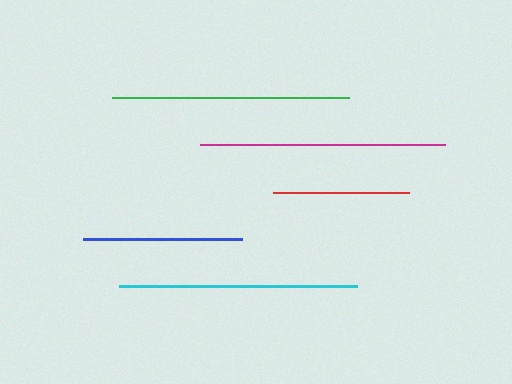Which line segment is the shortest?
The red line is the shortest at approximately 136 pixels.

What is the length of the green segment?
The green segment is approximately 238 pixels long.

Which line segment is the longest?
The magenta line is the longest at approximately 245 pixels.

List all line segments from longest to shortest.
From longest to shortest: magenta, cyan, green, blue, red.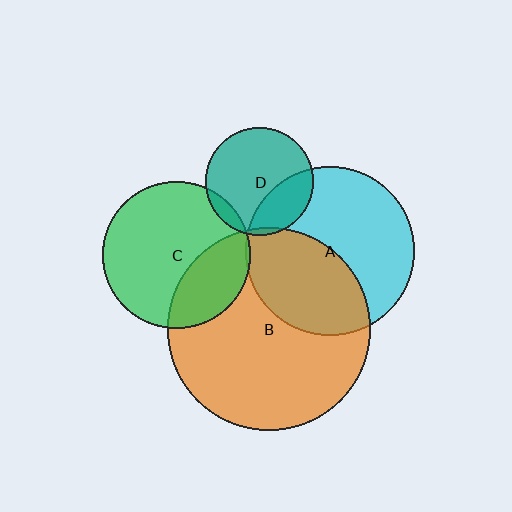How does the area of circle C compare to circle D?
Approximately 1.9 times.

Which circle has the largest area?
Circle B (orange).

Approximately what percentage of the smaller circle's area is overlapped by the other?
Approximately 5%.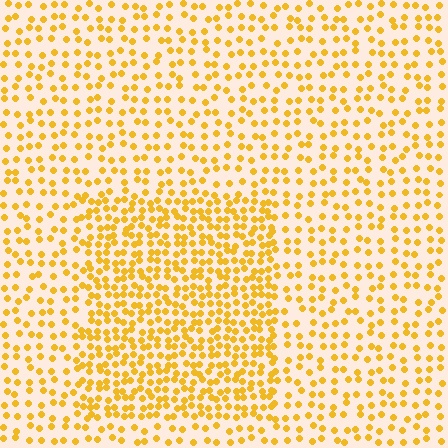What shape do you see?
I see a rectangle.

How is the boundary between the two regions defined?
The boundary is defined by a change in element density (approximately 1.9x ratio). All elements are the same color, size, and shape.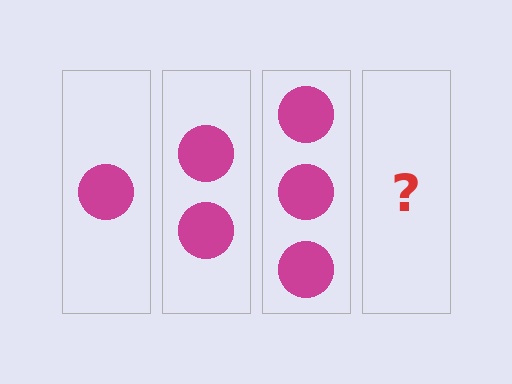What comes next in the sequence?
The next element should be 4 circles.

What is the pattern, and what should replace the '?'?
The pattern is that each step adds one more circle. The '?' should be 4 circles.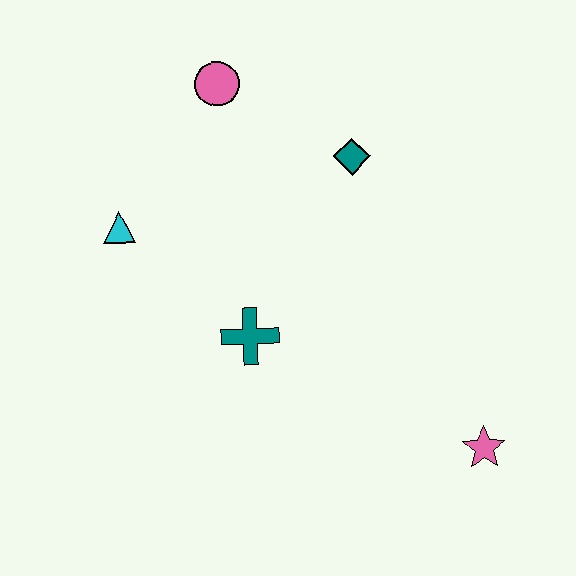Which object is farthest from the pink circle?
The pink star is farthest from the pink circle.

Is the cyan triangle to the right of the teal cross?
No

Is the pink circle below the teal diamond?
No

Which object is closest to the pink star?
The teal cross is closest to the pink star.